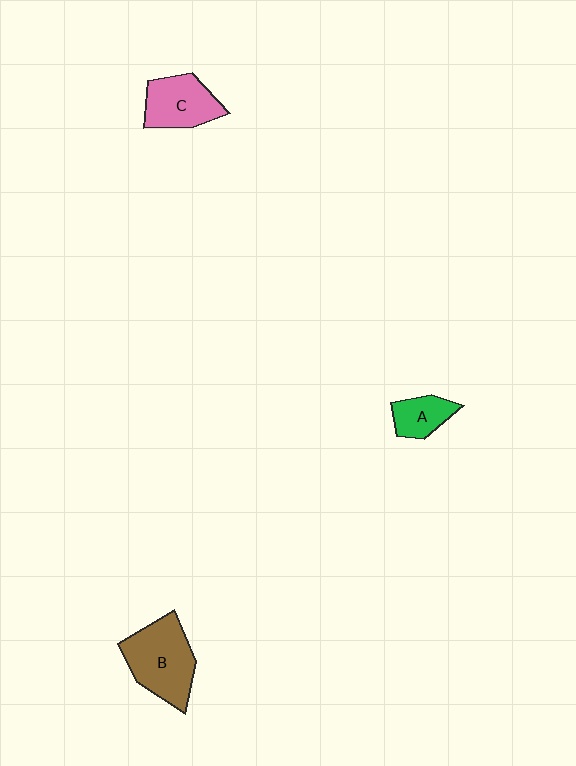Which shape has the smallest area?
Shape A (green).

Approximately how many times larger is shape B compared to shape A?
Approximately 2.2 times.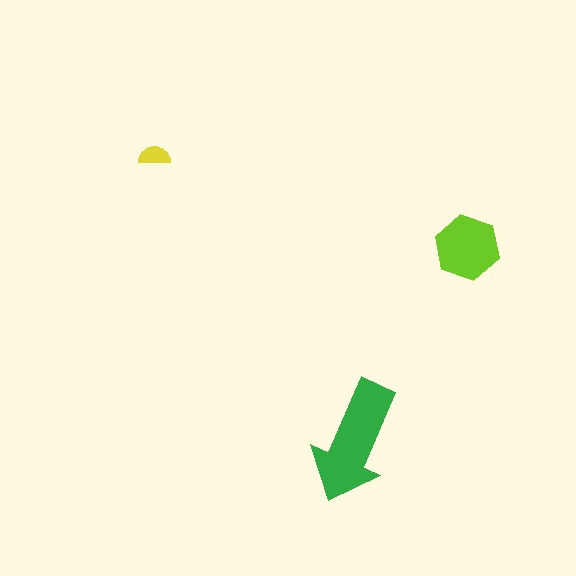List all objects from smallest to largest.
The yellow semicircle, the lime hexagon, the green arrow.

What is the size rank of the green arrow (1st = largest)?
1st.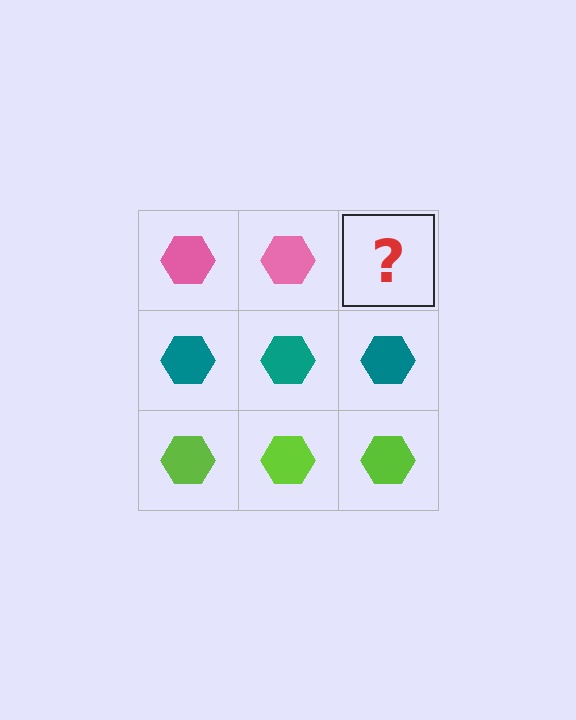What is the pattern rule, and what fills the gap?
The rule is that each row has a consistent color. The gap should be filled with a pink hexagon.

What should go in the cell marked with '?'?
The missing cell should contain a pink hexagon.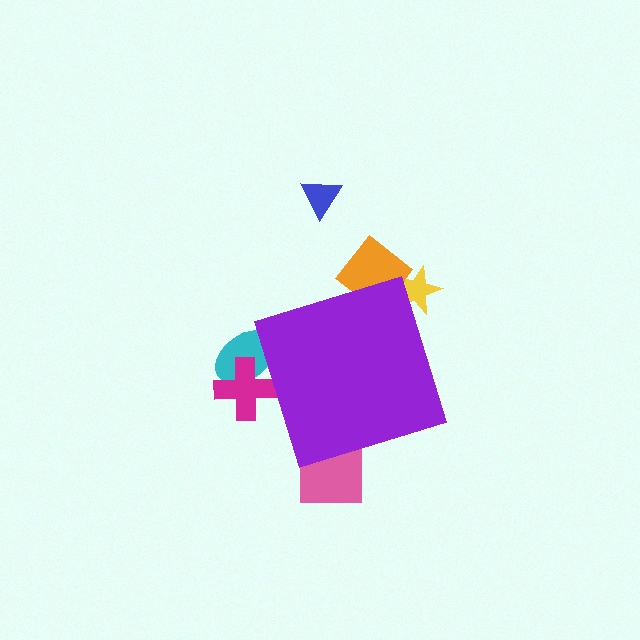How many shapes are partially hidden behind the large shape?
5 shapes are partially hidden.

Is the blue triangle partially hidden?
No, the blue triangle is fully visible.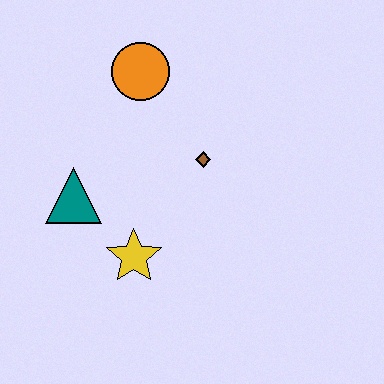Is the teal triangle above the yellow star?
Yes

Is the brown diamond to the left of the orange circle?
No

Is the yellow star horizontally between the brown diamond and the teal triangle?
Yes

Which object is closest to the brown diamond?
The orange circle is closest to the brown diamond.